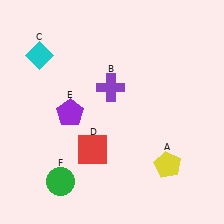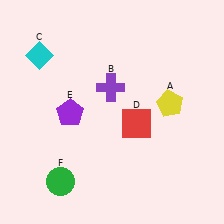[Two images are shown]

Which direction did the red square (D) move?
The red square (D) moved right.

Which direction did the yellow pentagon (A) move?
The yellow pentagon (A) moved up.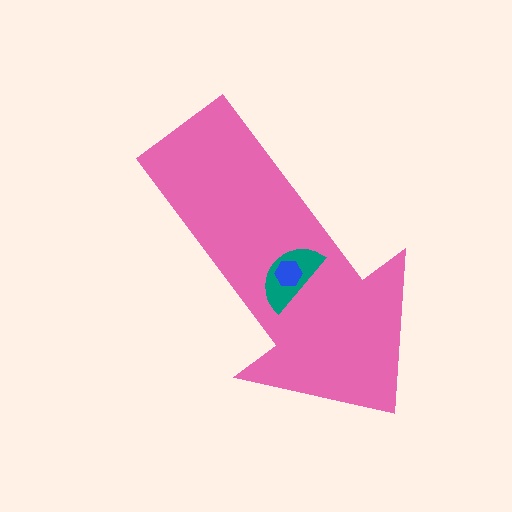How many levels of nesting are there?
3.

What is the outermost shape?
The pink arrow.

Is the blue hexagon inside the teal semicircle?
Yes.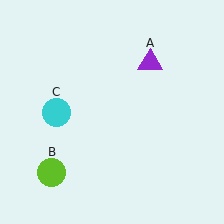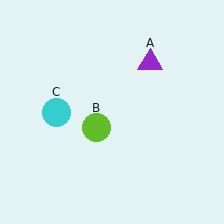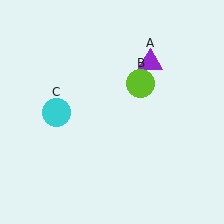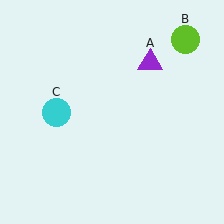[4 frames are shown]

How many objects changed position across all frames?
1 object changed position: lime circle (object B).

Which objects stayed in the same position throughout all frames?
Purple triangle (object A) and cyan circle (object C) remained stationary.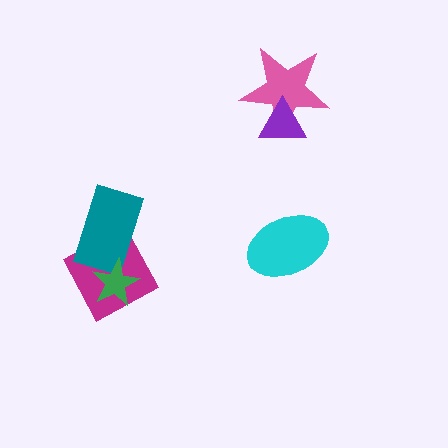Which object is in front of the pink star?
The purple triangle is in front of the pink star.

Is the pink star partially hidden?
Yes, it is partially covered by another shape.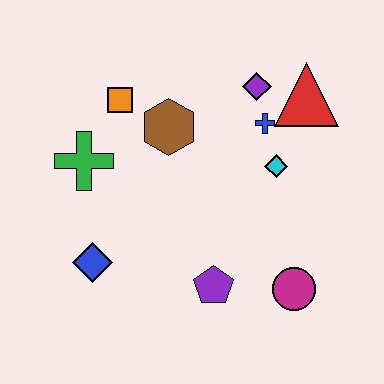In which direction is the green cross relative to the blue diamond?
The green cross is above the blue diamond.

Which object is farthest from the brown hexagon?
The magenta circle is farthest from the brown hexagon.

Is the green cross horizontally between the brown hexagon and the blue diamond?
No